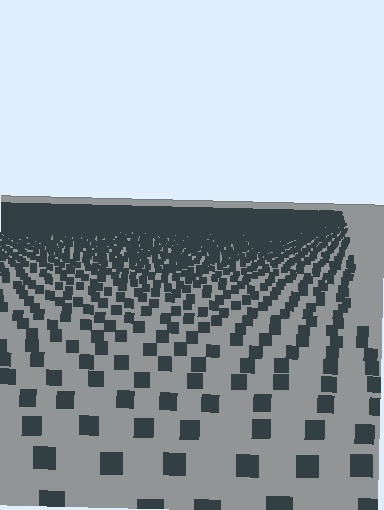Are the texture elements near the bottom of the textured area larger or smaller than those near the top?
Larger. Near the bottom, elements are closer to the viewer and appear at a bigger on-screen size.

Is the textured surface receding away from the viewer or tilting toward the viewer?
The surface is receding away from the viewer. Texture elements get smaller and denser toward the top.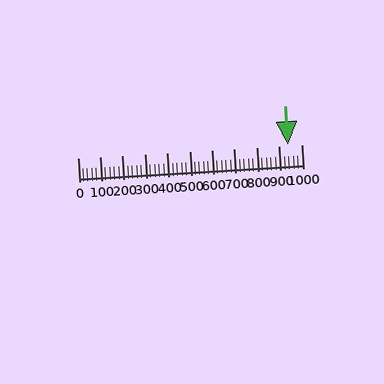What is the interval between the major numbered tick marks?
The major tick marks are spaced 100 units apart.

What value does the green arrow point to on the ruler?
The green arrow points to approximately 940.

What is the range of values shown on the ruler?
The ruler shows values from 0 to 1000.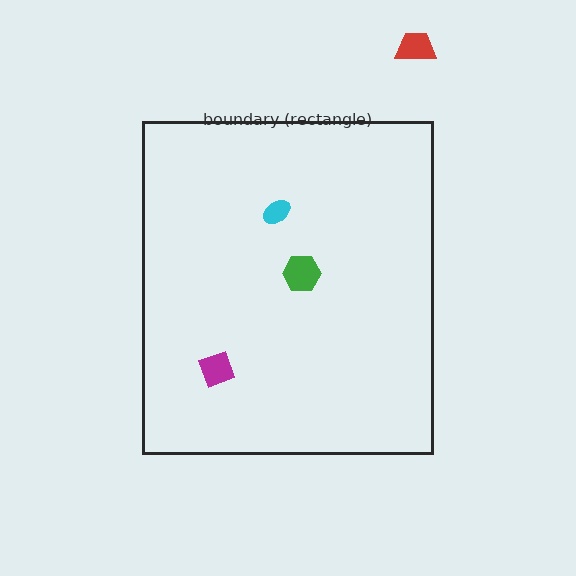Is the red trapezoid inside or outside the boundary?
Outside.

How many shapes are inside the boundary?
3 inside, 1 outside.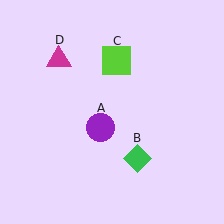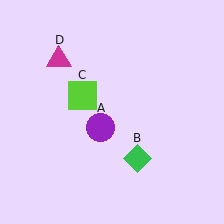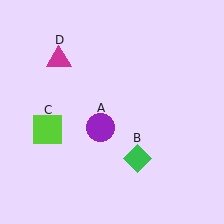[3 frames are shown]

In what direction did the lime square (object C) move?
The lime square (object C) moved down and to the left.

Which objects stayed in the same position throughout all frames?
Purple circle (object A) and green diamond (object B) and magenta triangle (object D) remained stationary.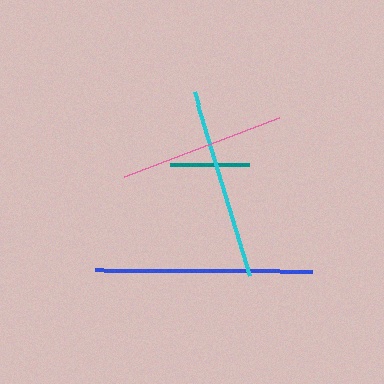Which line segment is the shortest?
The teal line is the shortest at approximately 79 pixels.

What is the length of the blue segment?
The blue segment is approximately 217 pixels long.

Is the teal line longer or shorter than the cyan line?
The cyan line is longer than the teal line.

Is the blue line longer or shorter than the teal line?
The blue line is longer than the teal line.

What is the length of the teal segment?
The teal segment is approximately 79 pixels long.